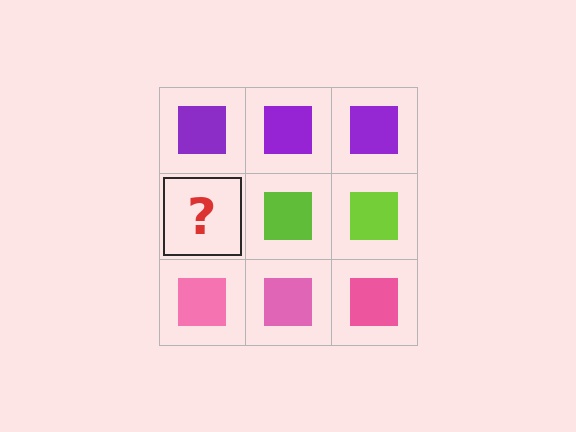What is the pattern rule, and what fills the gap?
The rule is that each row has a consistent color. The gap should be filled with a lime square.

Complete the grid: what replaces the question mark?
The question mark should be replaced with a lime square.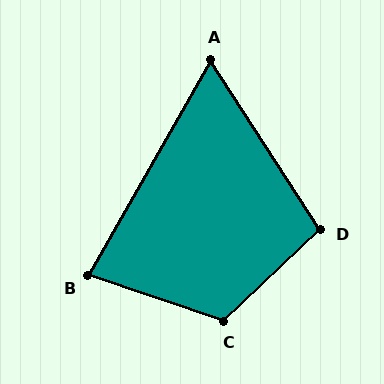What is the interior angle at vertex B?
Approximately 79 degrees (acute).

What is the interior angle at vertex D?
Approximately 101 degrees (obtuse).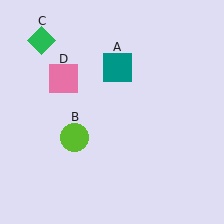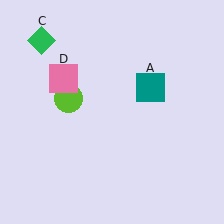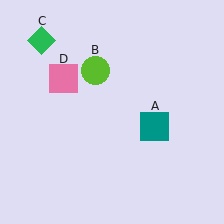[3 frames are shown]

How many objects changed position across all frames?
2 objects changed position: teal square (object A), lime circle (object B).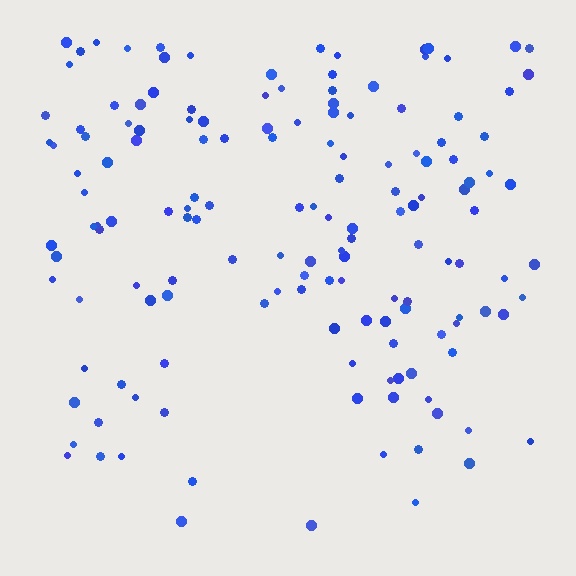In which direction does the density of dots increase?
From bottom to top, with the top side densest.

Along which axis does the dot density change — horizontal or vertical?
Vertical.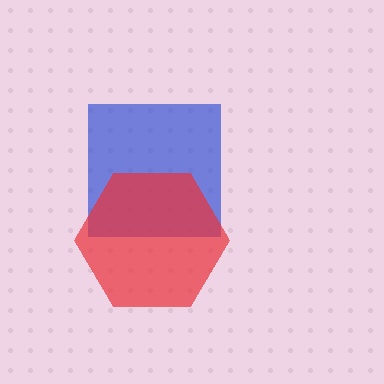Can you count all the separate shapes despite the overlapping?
Yes, there are 2 separate shapes.